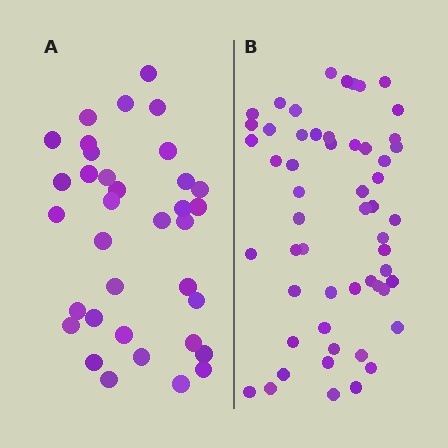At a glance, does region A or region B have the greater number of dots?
Region B (the right region) has more dots.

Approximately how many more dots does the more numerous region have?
Region B has approximately 20 more dots than region A.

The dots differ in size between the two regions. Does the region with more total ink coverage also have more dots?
No. Region A has more total ink coverage because its dots are larger, but region B actually contains more individual dots. Total area can be misleading — the number of items is what matters here.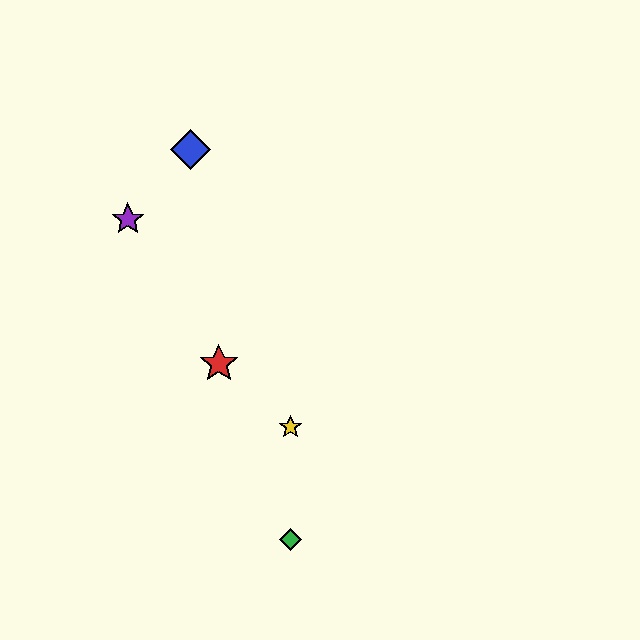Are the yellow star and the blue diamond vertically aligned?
No, the yellow star is at x≈290 and the blue diamond is at x≈191.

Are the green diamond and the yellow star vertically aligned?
Yes, both are at x≈290.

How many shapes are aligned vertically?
2 shapes (the green diamond, the yellow star) are aligned vertically.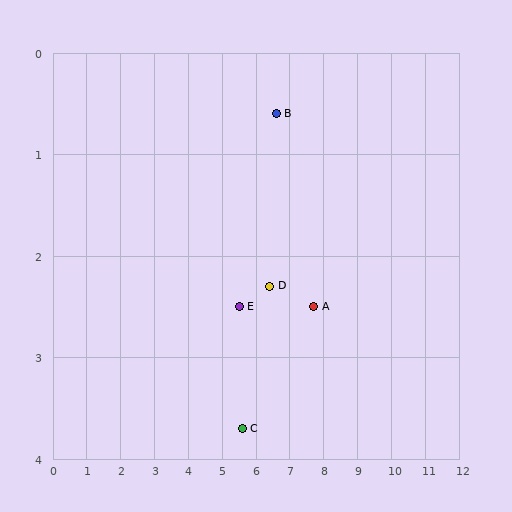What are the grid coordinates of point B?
Point B is at approximately (6.6, 0.6).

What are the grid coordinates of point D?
Point D is at approximately (6.4, 2.3).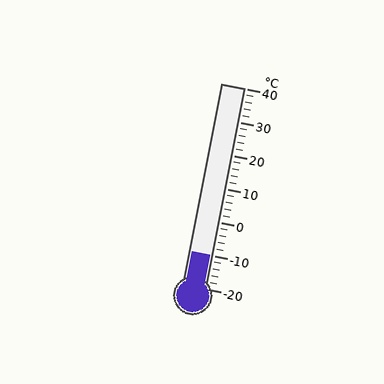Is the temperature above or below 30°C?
The temperature is below 30°C.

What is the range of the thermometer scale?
The thermometer scale ranges from -20°C to 40°C.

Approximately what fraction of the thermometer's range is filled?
The thermometer is filled to approximately 15% of its range.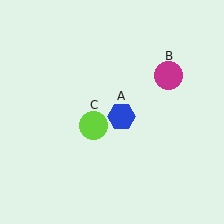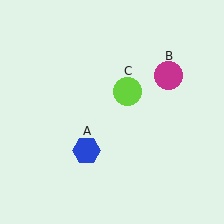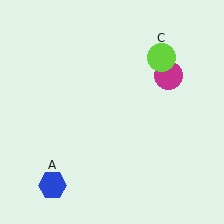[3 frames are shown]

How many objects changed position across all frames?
2 objects changed position: blue hexagon (object A), lime circle (object C).